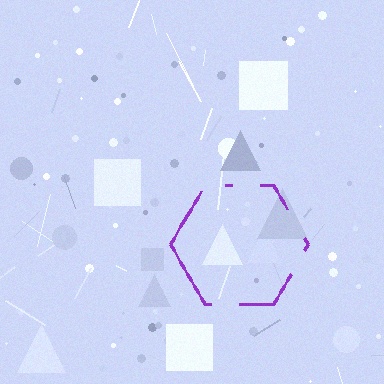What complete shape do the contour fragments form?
The contour fragments form a hexagon.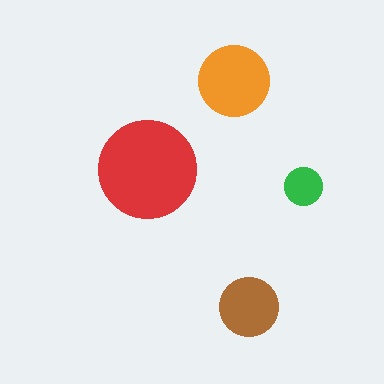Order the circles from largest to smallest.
the red one, the orange one, the brown one, the green one.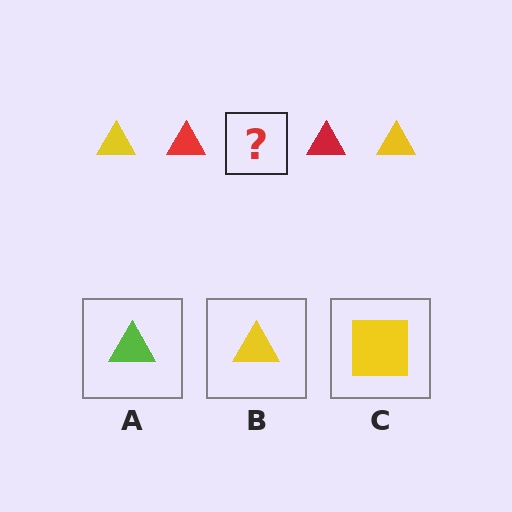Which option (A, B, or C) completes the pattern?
B.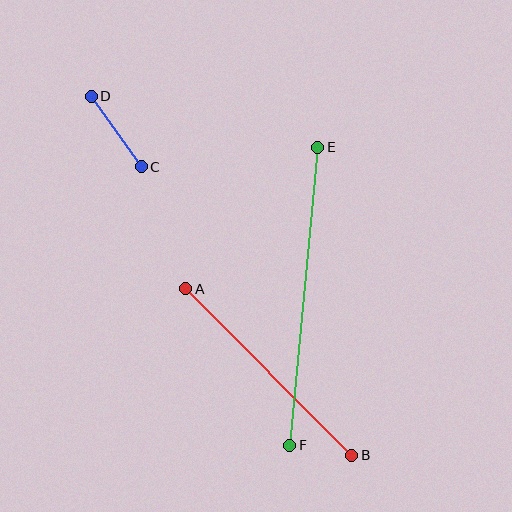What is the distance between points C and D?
The distance is approximately 87 pixels.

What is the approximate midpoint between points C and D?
The midpoint is at approximately (116, 132) pixels.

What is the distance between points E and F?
The distance is approximately 299 pixels.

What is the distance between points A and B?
The distance is approximately 235 pixels.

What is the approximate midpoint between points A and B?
The midpoint is at approximately (269, 372) pixels.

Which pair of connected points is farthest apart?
Points E and F are farthest apart.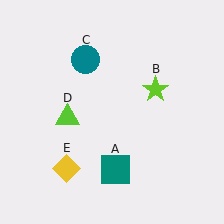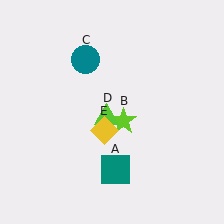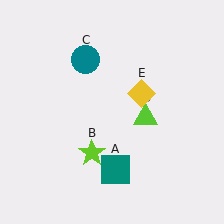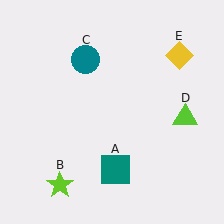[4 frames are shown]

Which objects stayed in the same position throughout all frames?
Teal square (object A) and teal circle (object C) remained stationary.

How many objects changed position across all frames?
3 objects changed position: lime star (object B), lime triangle (object D), yellow diamond (object E).